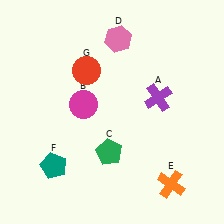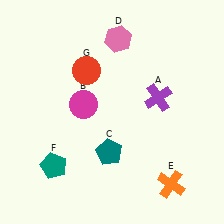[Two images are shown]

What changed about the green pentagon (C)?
In Image 1, C is green. In Image 2, it changed to teal.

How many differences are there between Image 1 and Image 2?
There is 1 difference between the two images.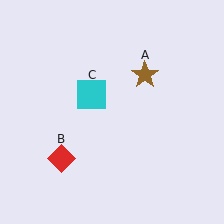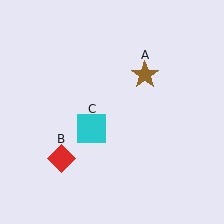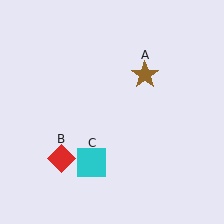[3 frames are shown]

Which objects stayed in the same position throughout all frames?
Brown star (object A) and red diamond (object B) remained stationary.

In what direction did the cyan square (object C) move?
The cyan square (object C) moved down.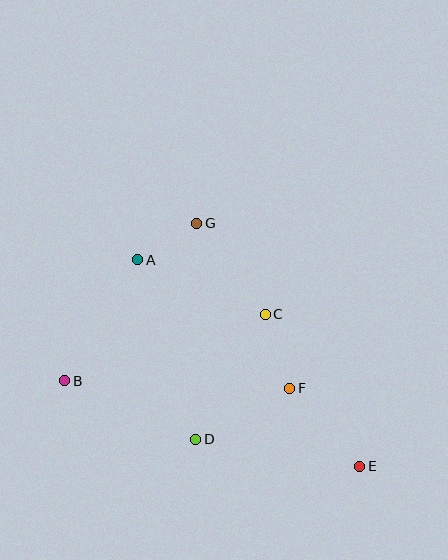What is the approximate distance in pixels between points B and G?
The distance between B and G is approximately 206 pixels.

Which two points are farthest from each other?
Points B and E are farthest from each other.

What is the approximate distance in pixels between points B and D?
The distance between B and D is approximately 143 pixels.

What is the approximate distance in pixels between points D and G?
The distance between D and G is approximately 216 pixels.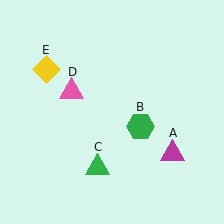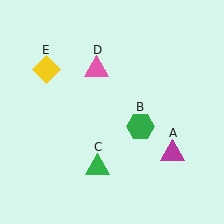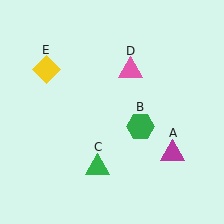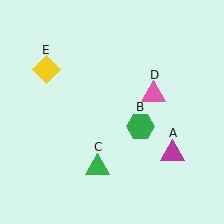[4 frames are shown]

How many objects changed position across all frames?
1 object changed position: pink triangle (object D).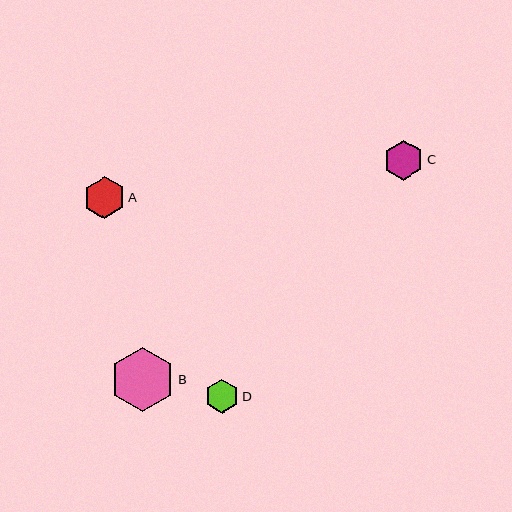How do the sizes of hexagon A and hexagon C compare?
Hexagon A and hexagon C are approximately the same size.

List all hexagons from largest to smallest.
From largest to smallest: B, A, C, D.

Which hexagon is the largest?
Hexagon B is the largest with a size of approximately 64 pixels.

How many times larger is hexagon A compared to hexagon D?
Hexagon A is approximately 1.2 times the size of hexagon D.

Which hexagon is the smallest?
Hexagon D is the smallest with a size of approximately 34 pixels.